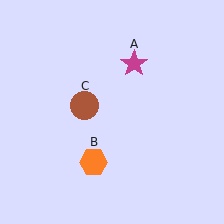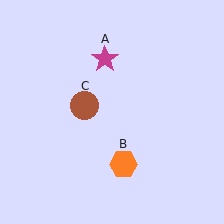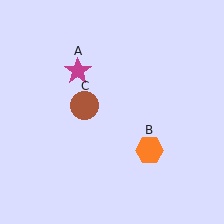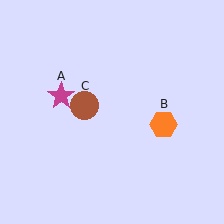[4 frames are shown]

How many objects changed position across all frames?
2 objects changed position: magenta star (object A), orange hexagon (object B).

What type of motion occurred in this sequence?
The magenta star (object A), orange hexagon (object B) rotated counterclockwise around the center of the scene.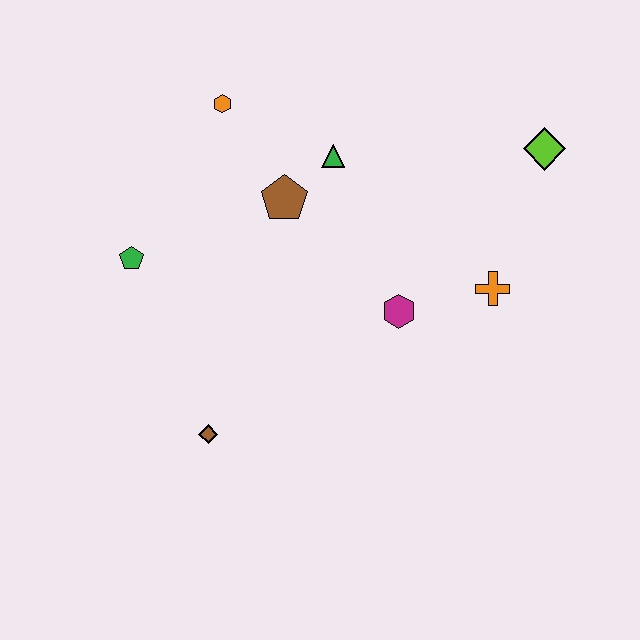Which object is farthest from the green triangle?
The brown diamond is farthest from the green triangle.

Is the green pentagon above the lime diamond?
No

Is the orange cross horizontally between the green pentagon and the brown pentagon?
No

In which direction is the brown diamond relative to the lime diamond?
The brown diamond is to the left of the lime diamond.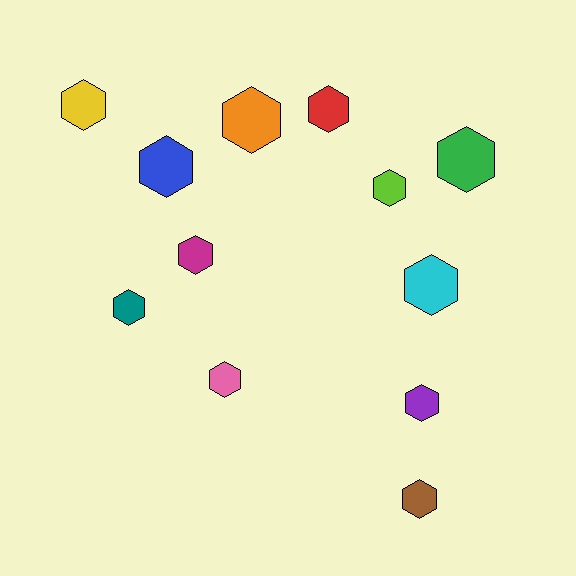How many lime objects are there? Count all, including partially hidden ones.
There is 1 lime object.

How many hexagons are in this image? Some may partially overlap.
There are 12 hexagons.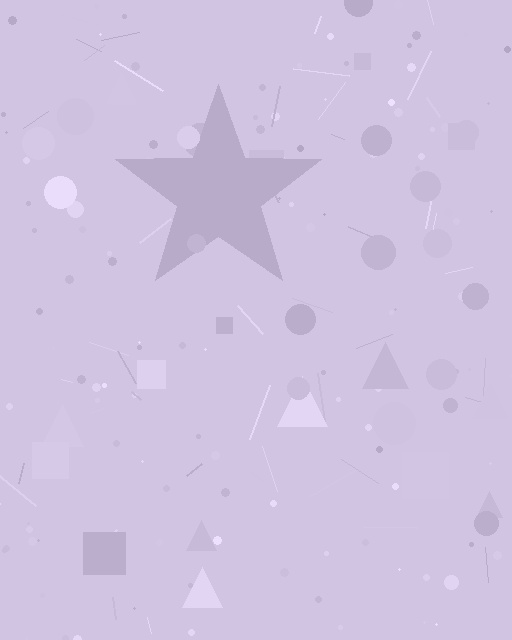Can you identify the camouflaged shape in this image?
The camouflaged shape is a star.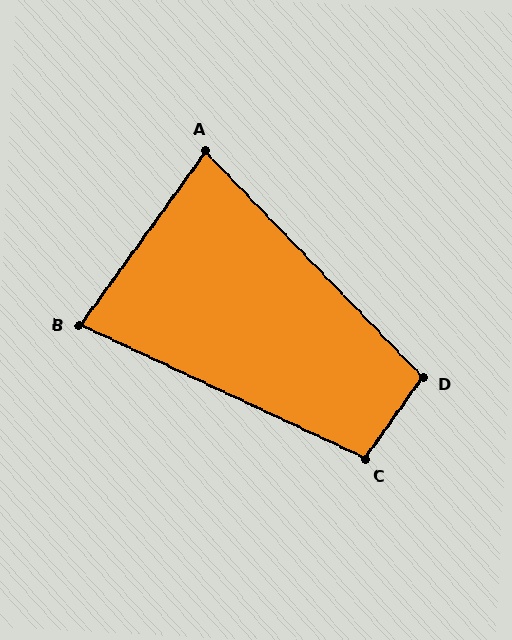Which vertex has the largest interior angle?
D, at approximately 101 degrees.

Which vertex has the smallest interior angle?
B, at approximately 79 degrees.